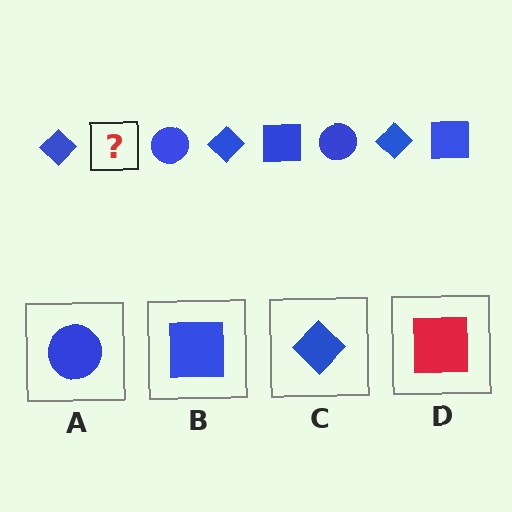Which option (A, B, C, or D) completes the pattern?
B.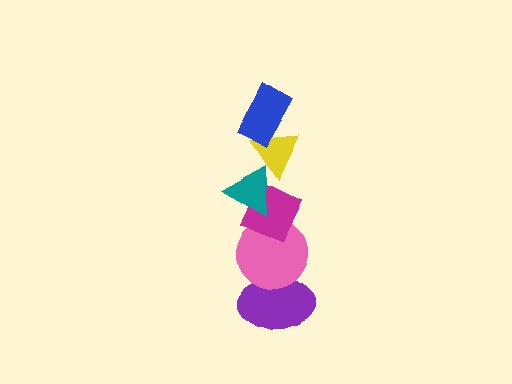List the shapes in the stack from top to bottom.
From top to bottom: the blue rectangle, the yellow triangle, the teal triangle, the magenta diamond, the pink circle, the purple ellipse.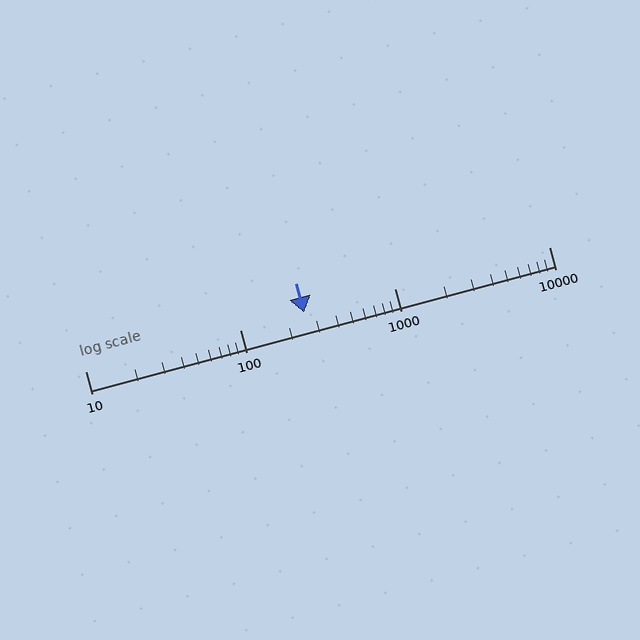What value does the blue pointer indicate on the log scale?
The pointer indicates approximately 260.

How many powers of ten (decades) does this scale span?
The scale spans 3 decades, from 10 to 10000.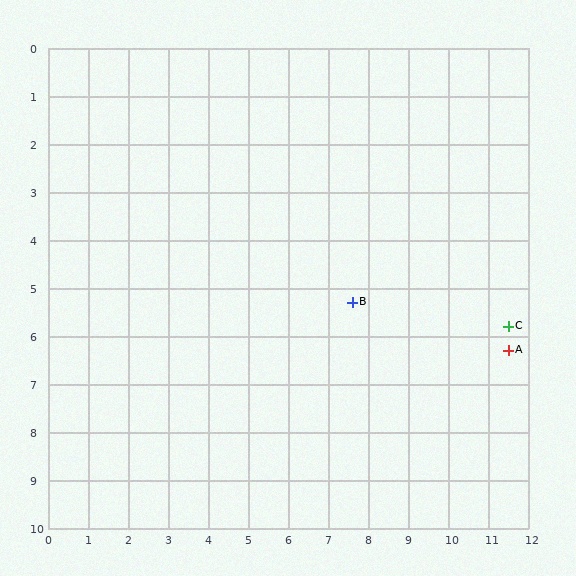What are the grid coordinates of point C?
Point C is at approximately (11.5, 5.8).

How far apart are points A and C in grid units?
Points A and C are about 0.5 grid units apart.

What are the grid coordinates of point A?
Point A is at approximately (11.5, 6.3).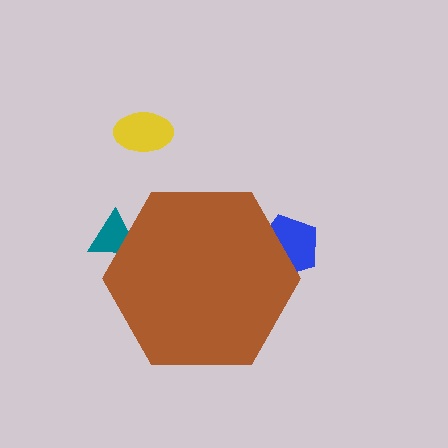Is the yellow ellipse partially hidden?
No, the yellow ellipse is fully visible.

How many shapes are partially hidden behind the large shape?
2 shapes are partially hidden.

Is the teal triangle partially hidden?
Yes, the teal triangle is partially hidden behind the brown hexagon.